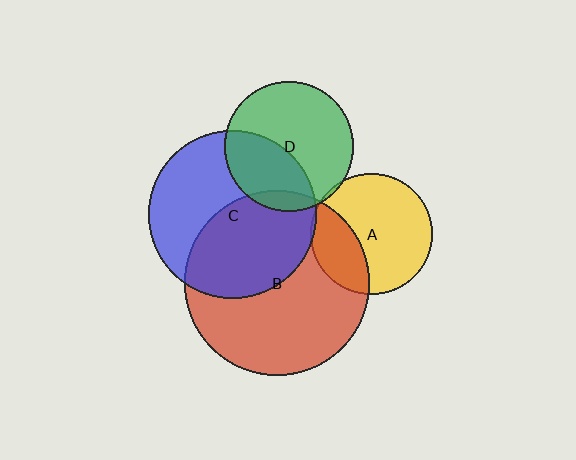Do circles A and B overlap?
Yes.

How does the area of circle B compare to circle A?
Approximately 2.3 times.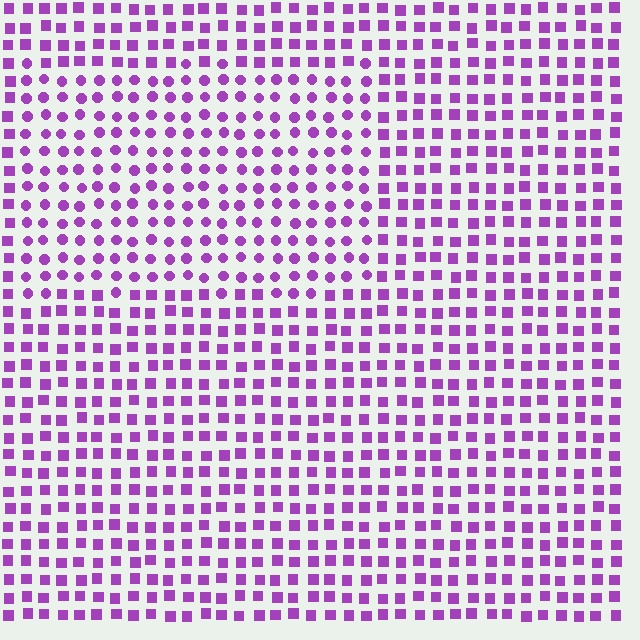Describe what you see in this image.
The image is filled with small purple elements arranged in a uniform grid. A rectangle-shaped region contains circles, while the surrounding area contains squares. The boundary is defined purely by the change in element shape.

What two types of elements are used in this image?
The image uses circles inside the rectangle region and squares outside it.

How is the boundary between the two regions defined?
The boundary is defined by a change in element shape: circles inside vs. squares outside. All elements share the same color and spacing.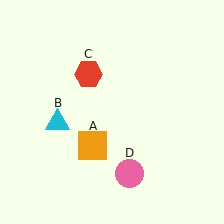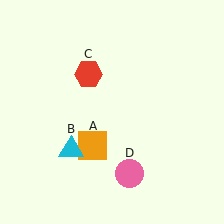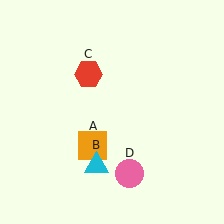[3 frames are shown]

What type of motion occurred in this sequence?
The cyan triangle (object B) rotated counterclockwise around the center of the scene.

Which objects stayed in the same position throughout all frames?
Orange square (object A) and red hexagon (object C) and pink circle (object D) remained stationary.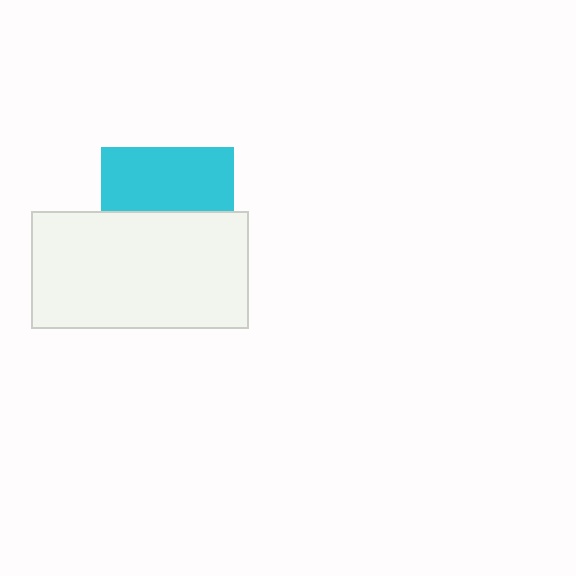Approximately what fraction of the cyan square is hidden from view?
Roughly 52% of the cyan square is hidden behind the white rectangle.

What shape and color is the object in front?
The object in front is a white rectangle.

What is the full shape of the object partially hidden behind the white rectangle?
The partially hidden object is a cyan square.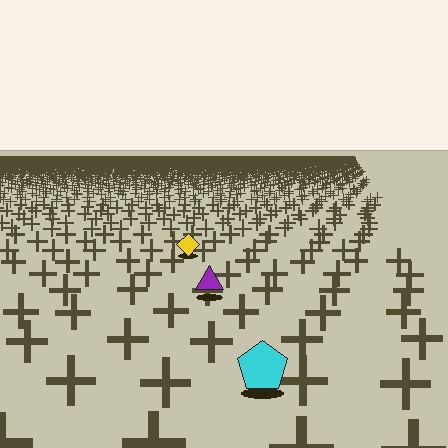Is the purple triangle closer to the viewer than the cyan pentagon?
No. The cyan pentagon is closer — you can tell from the texture gradient: the ground texture is coarser near it.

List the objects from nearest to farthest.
From nearest to farthest: the cyan pentagon, the purple triangle, the yellow diamond.